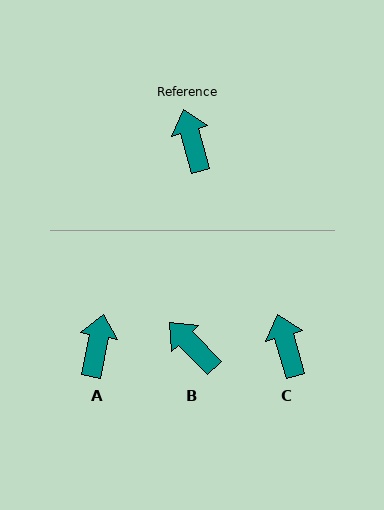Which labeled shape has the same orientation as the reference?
C.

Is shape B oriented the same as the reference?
No, it is off by about 28 degrees.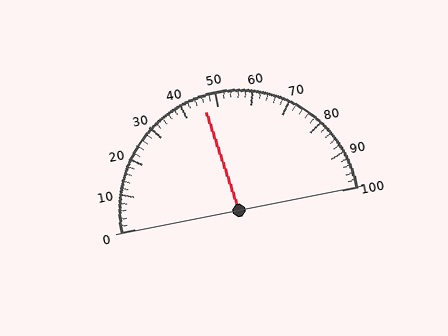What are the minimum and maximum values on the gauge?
The gauge ranges from 0 to 100.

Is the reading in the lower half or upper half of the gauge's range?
The reading is in the lower half of the range (0 to 100).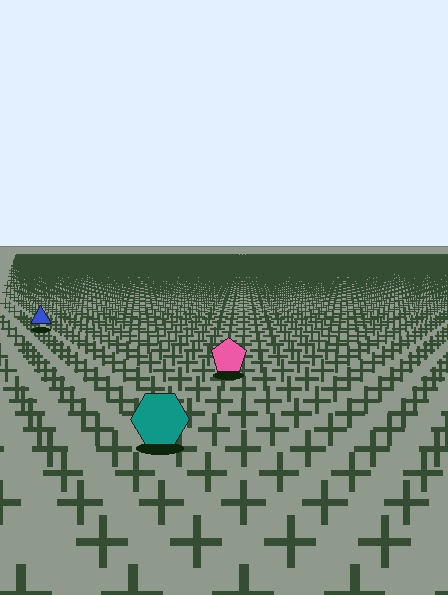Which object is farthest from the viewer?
The blue triangle is farthest from the viewer. It appears smaller and the ground texture around it is denser.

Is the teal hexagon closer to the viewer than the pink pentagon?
Yes. The teal hexagon is closer — you can tell from the texture gradient: the ground texture is coarser near it.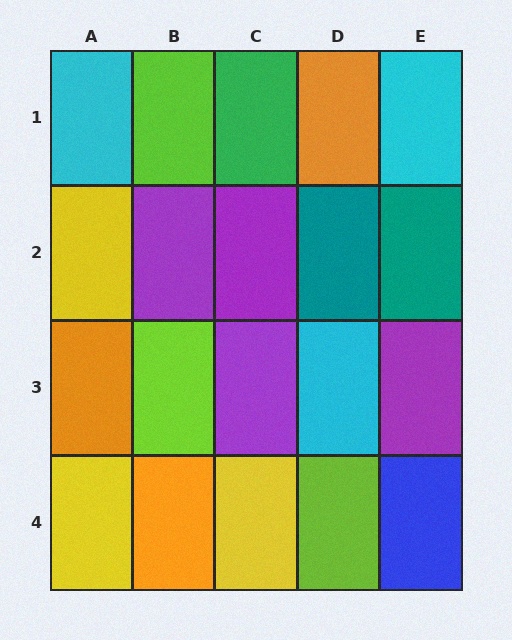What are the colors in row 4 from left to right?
Yellow, orange, yellow, lime, blue.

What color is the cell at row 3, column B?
Lime.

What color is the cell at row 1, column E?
Cyan.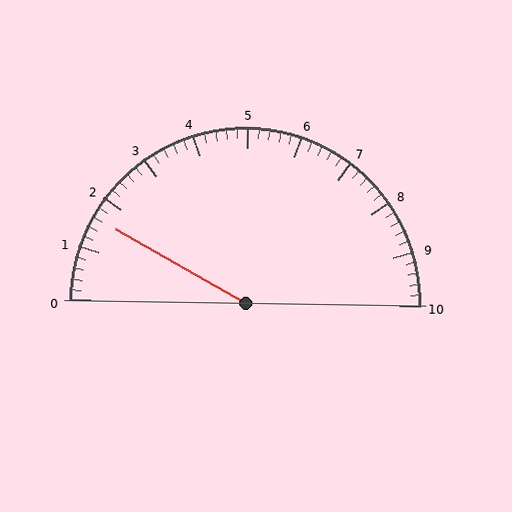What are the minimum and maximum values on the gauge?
The gauge ranges from 0 to 10.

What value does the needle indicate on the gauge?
The needle indicates approximately 1.6.